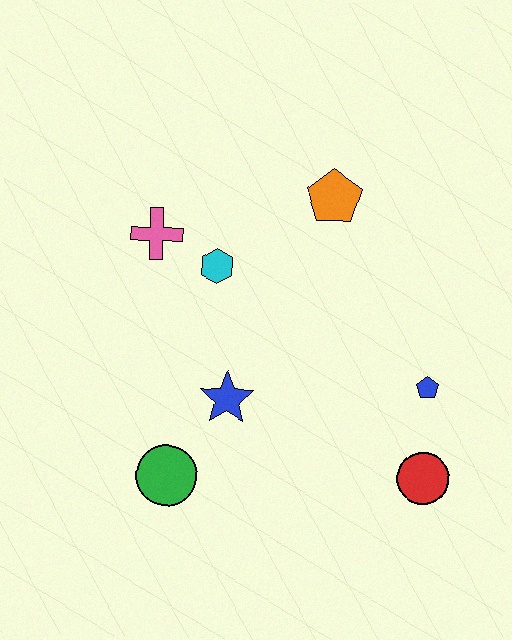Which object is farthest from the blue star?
The orange pentagon is farthest from the blue star.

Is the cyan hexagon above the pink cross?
No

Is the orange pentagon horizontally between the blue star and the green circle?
No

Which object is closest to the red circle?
The blue pentagon is closest to the red circle.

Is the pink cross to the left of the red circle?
Yes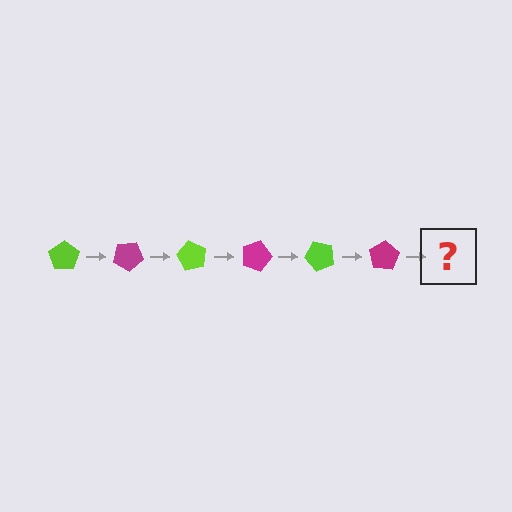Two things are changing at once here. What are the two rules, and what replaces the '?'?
The two rules are that it rotates 30 degrees each step and the color cycles through lime and magenta. The '?' should be a lime pentagon, rotated 180 degrees from the start.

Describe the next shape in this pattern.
It should be a lime pentagon, rotated 180 degrees from the start.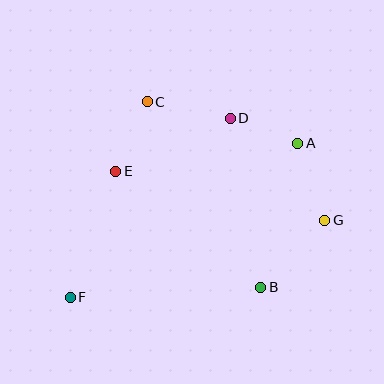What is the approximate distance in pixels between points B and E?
The distance between B and E is approximately 186 pixels.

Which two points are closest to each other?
Points A and D are closest to each other.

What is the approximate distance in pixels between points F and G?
The distance between F and G is approximately 266 pixels.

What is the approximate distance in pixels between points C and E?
The distance between C and E is approximately 77 pixels.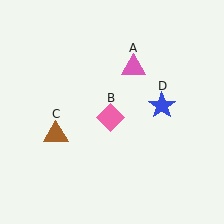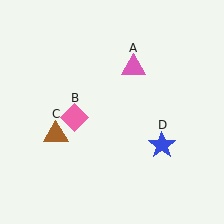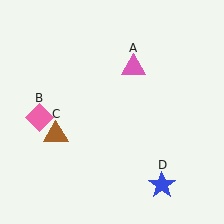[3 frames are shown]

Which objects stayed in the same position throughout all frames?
Pink triangle (object A) and brown triangle (object C) remained stationary.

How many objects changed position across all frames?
2 objects changed position: pink diamond (object B), blue star (object D).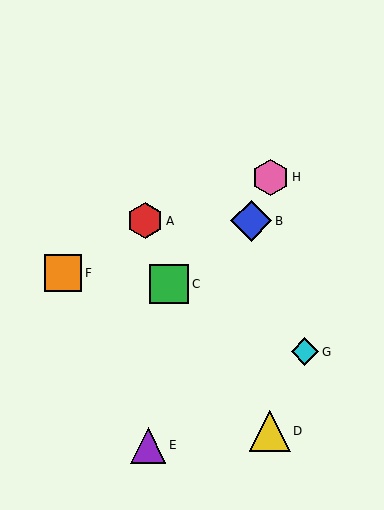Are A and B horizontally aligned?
Yes, both are at y≈221.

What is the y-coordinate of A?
Object A is at y≈221.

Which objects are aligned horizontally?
Objects A, B are aligned horizontally.